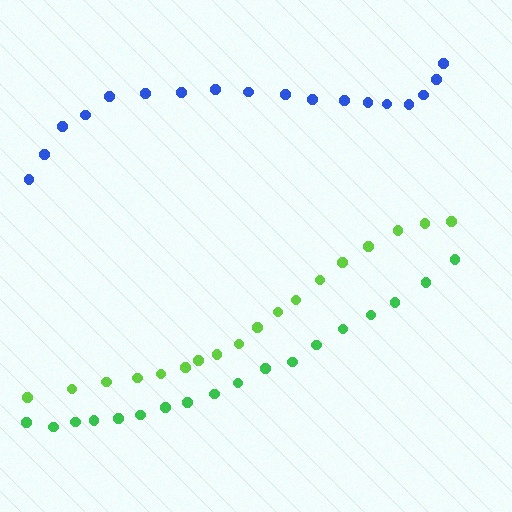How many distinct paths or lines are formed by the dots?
There are 3 distinct paths.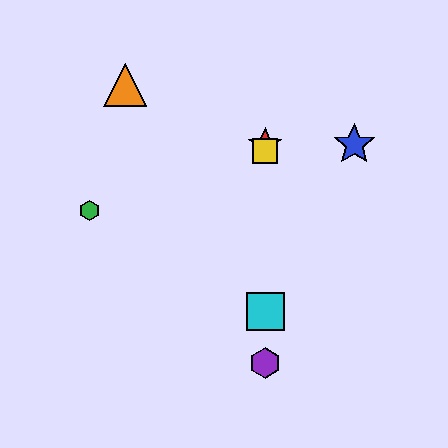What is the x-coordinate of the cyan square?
The cyan square is at x≈265.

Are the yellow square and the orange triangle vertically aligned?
No, the yellow square is at x≈265 and the orange triangle is at x≈125.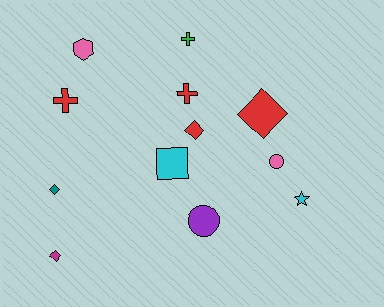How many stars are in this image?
There is 1 star.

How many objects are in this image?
There are 12 objects.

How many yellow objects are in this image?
There are no yellow objects.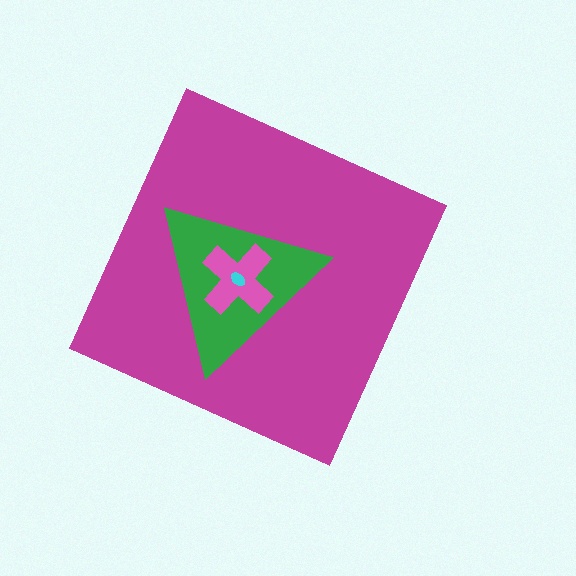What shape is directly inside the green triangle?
The pink cross.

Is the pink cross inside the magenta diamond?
Yes.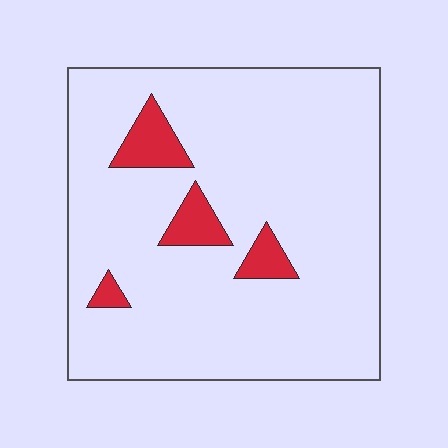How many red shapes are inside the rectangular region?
4.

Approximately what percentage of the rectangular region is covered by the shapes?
Approximately 10%.